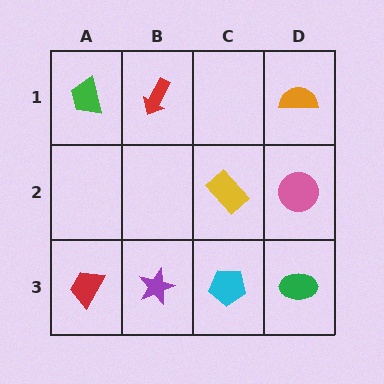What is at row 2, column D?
A pink circle.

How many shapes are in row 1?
3 shapes.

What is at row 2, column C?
A yellow rectangle.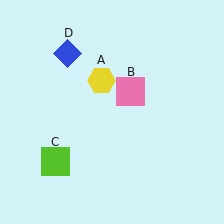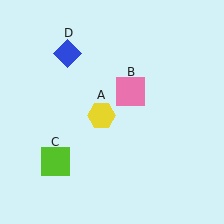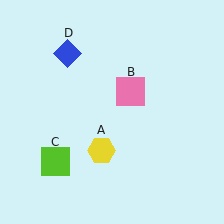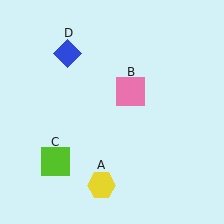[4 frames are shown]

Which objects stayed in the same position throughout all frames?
Pink square (object B) and lime square (object C) and blue diamond (object D) remained stationary.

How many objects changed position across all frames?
1 object changed position: yellow hexagon (object A).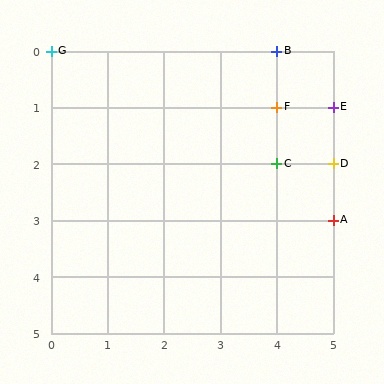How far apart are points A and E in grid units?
Points A and E are 2 rows apart.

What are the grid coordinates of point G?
Point G is at grid coordinates (0, 0).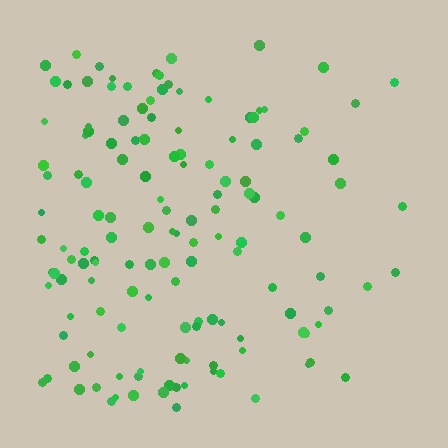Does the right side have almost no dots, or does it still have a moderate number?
Still a moderate number, just noticeably fewer than the left.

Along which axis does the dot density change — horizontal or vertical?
Horizontal.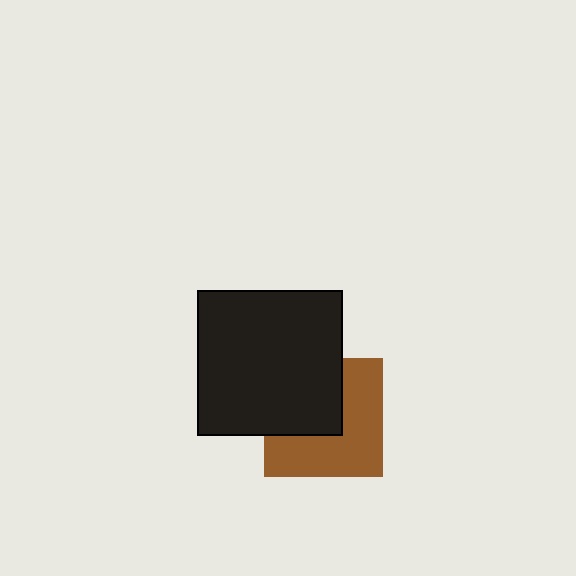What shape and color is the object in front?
The object in front is a black square.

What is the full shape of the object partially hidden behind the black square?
The partially hidden object is a brown square.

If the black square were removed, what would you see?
You would see the complete brown square.